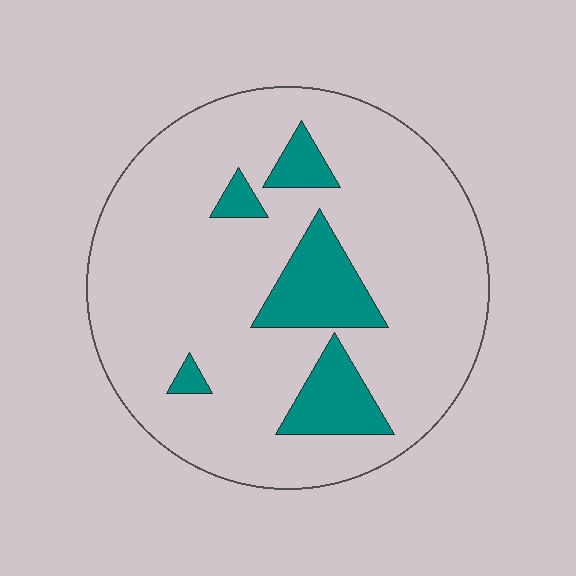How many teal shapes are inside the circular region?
5.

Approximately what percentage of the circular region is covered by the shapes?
Approximately 15%.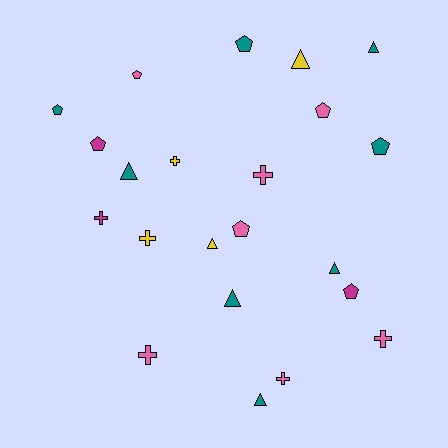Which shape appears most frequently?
Pentagon, with 8 objects.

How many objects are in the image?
There are 22 objects.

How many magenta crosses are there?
There is 1 magenta cross.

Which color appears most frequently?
Teal, with 8 objects.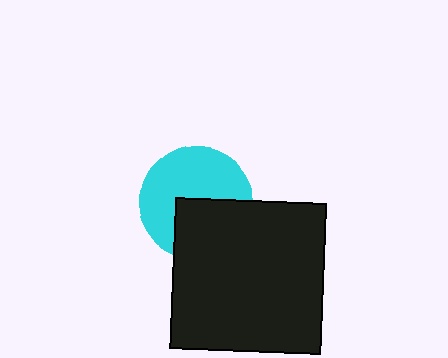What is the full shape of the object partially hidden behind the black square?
The partially hidden object is a cyan circle.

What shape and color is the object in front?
The object in front is a black square.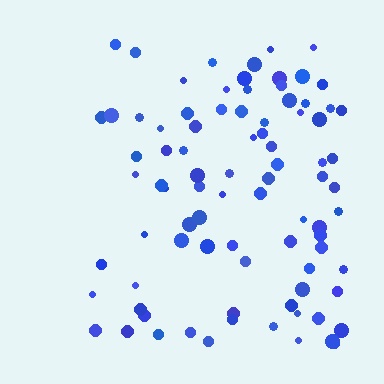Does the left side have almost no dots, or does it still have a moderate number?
Still a moderate number, just noticeably fewer than the right.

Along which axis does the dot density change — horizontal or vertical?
Horizontal.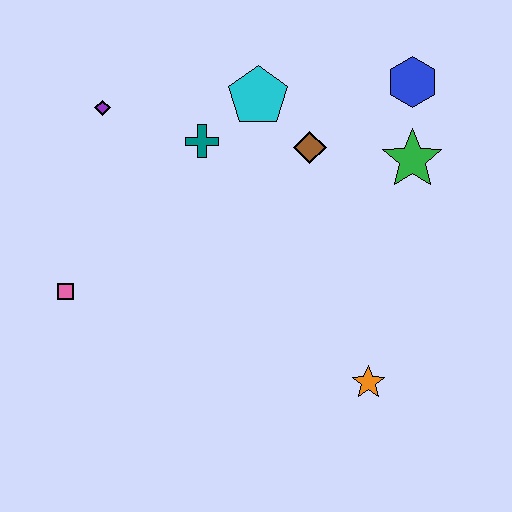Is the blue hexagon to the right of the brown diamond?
Yes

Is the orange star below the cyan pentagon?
Yes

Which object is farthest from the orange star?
The purple diamond is farthest from the orange star.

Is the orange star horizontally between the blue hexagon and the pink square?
Yes